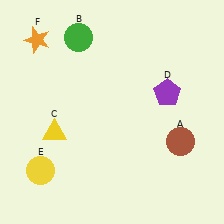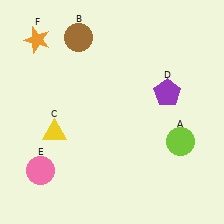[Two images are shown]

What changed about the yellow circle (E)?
In Image 1, E is yellow. In Image 2, it changed to pink.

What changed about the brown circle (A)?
In Image 1, A is brown. In Image 2, it changed to lime.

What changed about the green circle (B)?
In Image 1, B is green. In Image 2, it changed to brown.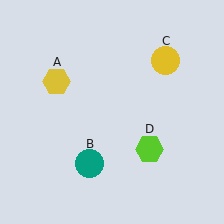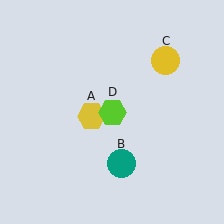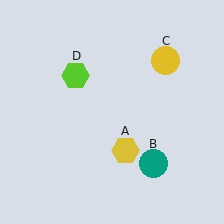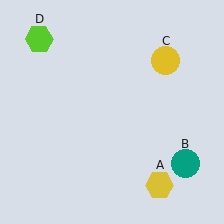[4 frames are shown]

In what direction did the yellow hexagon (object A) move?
The yellow hexagon (object A) moved down and to the right.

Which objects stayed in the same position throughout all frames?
Yellow circle (object C) remained stationary.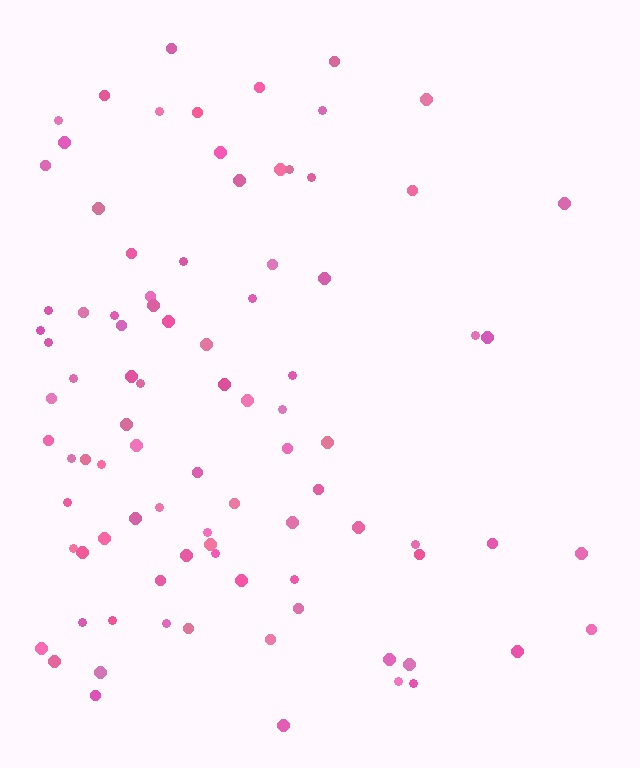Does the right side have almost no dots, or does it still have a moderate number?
Still a moderate number, just noticeably fewer than the left.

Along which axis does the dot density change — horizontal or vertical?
Horizontal.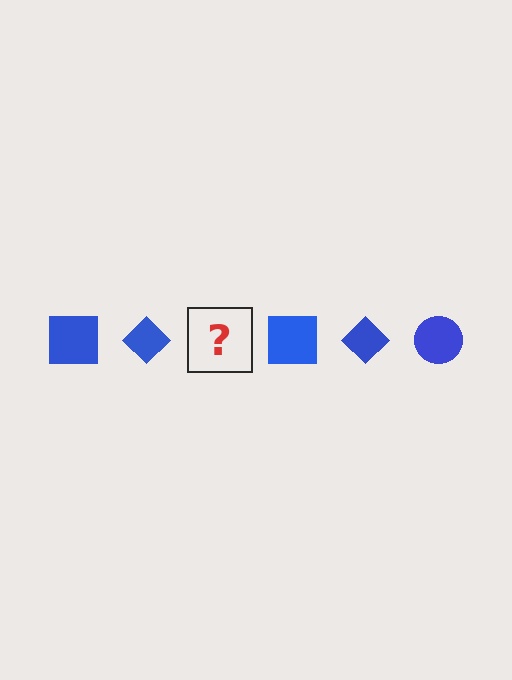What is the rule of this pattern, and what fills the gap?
The rule is that the pattern cycles through square, diamond, circle shapes in blue. The gap should be filled with a blue circle.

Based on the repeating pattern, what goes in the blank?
The blank should be a blue circle.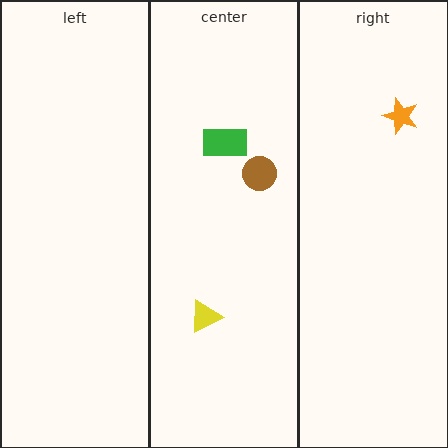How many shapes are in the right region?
1.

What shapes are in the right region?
The orange star.